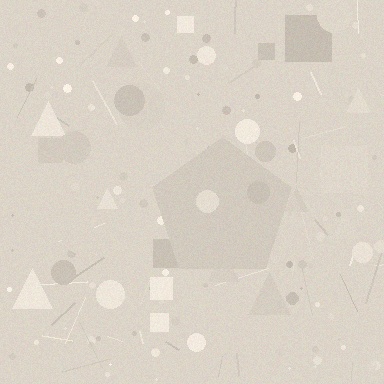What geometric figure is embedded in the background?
A pentagon is embedded in the background.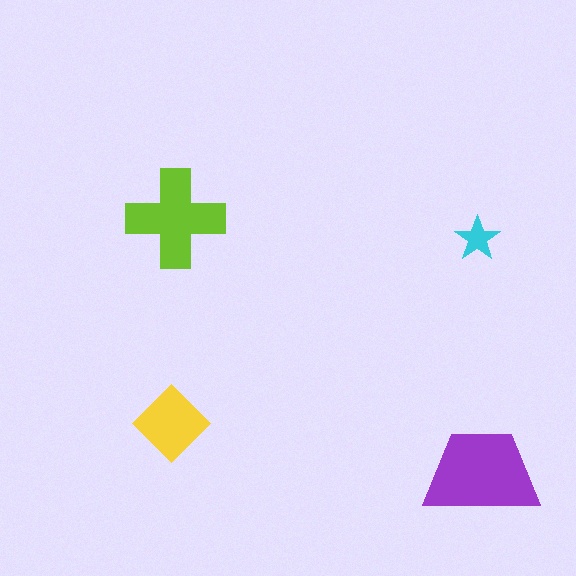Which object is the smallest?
The cyan star.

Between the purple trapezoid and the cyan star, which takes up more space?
The purple trapezoid.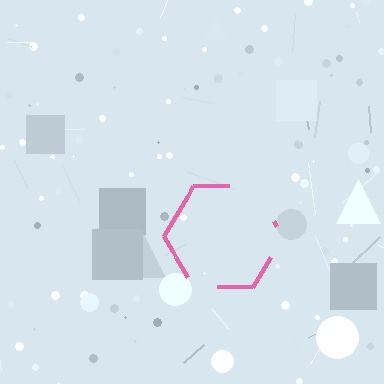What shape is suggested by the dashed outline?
The dashed outline suggests a hexagon.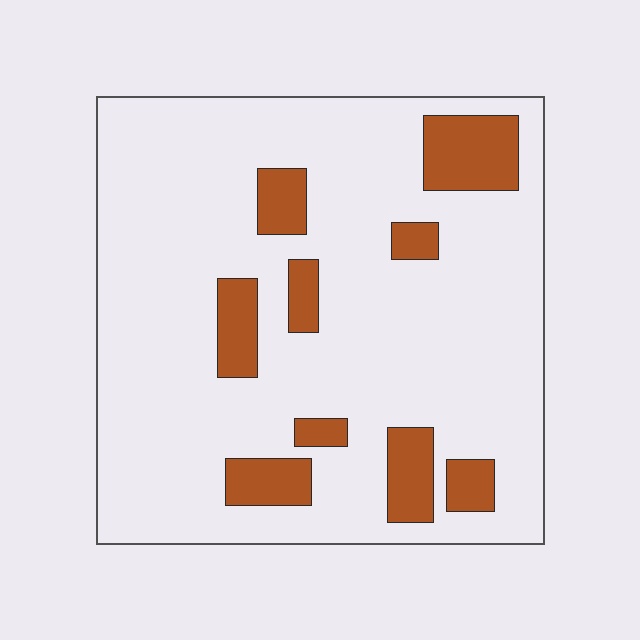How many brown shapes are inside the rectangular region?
9.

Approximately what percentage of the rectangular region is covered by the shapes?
Approximately 15%.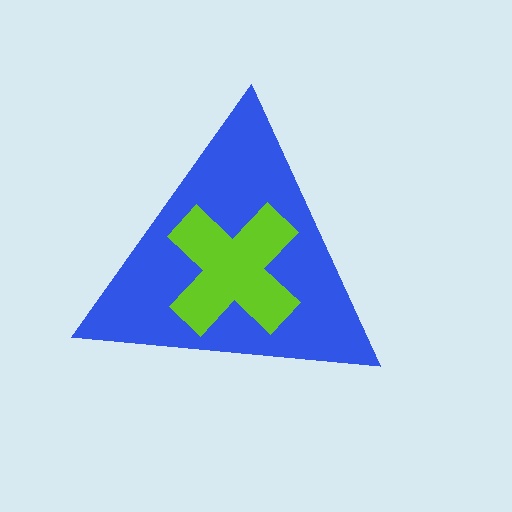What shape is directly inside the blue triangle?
The lime cross.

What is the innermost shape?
The lime cross.